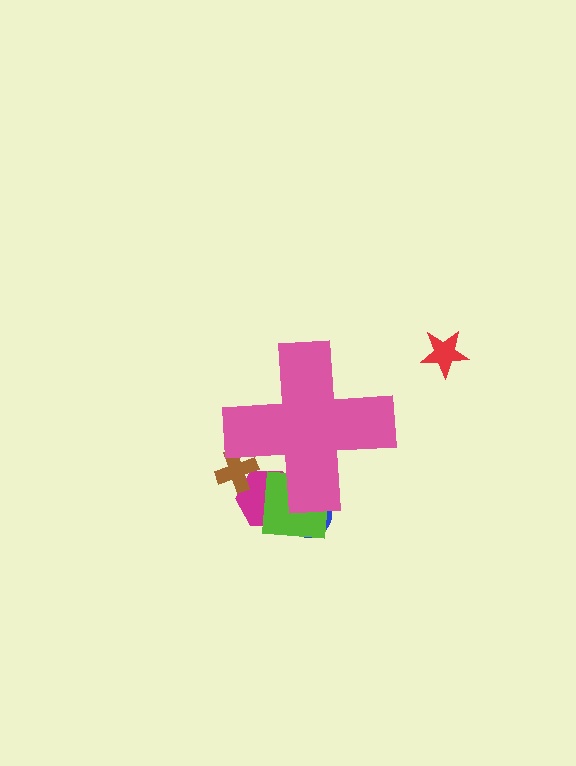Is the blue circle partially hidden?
Yes, the blue circle is partially hidden behind the pink cross.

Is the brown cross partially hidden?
Yes, the brown cross is partially hidden behind the pink cross.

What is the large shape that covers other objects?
A pink cross.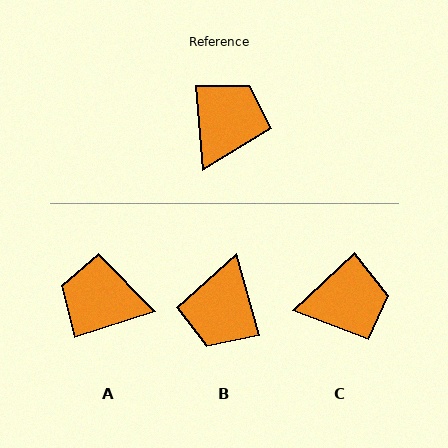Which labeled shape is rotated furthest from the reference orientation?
B, about 169 degrees away.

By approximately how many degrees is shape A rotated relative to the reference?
Approximately 103 degrees counter-clockwise.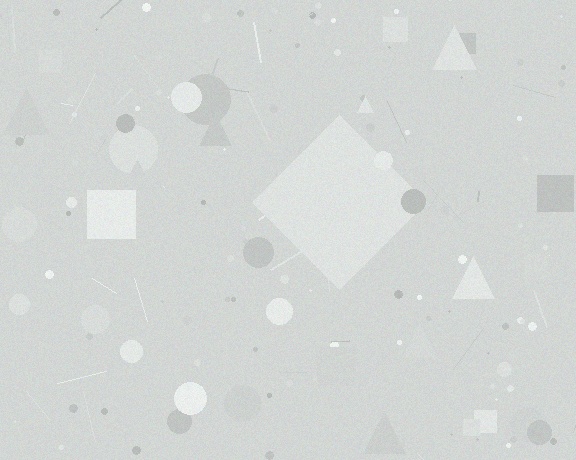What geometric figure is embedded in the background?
A diamond is embedded in the background.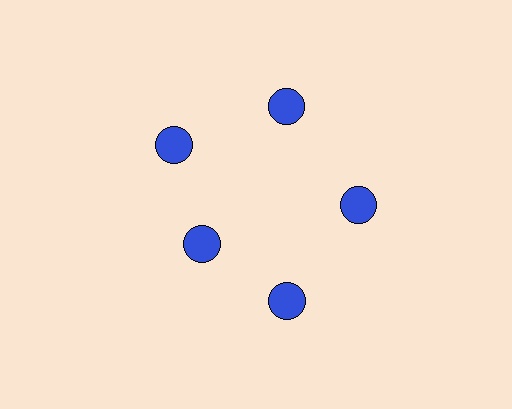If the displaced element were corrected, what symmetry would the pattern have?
It would have 5-fold rotational symmetry — the pattern would map onto itself every 72 degrees.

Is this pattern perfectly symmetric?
No. The 5 blue circles are arranged in a ring, but one element near the 8 o'clock position is pulled inward toward the center, breaking the 5-fold rotational symmetry.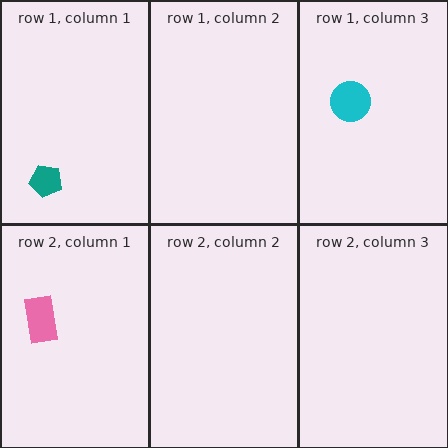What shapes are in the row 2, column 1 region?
The pink rectangle.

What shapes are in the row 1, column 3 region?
The cyan circle.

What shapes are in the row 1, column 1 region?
The teal pentagon.